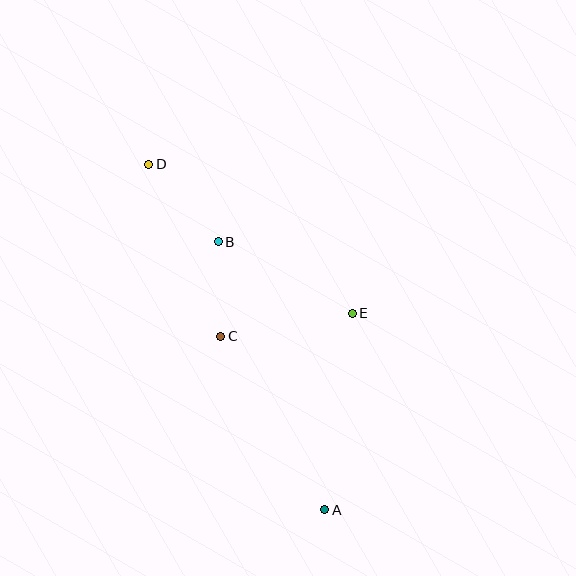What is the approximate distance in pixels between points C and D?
The distance between C and D is approximately 187 pixels.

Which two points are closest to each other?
Points B and C are closest to each other.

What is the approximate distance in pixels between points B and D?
The distance between B and D is approximately 104 pixels.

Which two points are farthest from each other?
Points A and D are farthest from each other.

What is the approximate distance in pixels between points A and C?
The distance between A and C is approximately 202 pixels.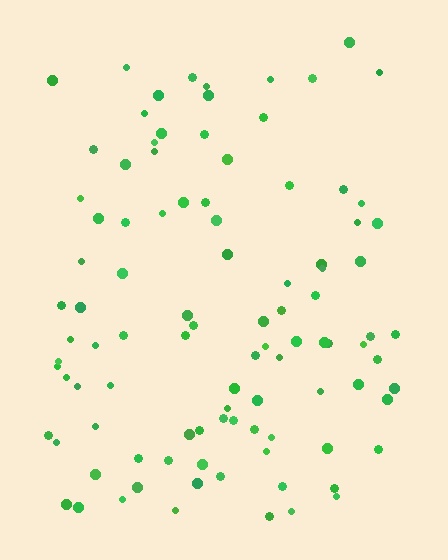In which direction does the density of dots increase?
From top to bottom, with the bottom side densest.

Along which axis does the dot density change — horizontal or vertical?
Vertical.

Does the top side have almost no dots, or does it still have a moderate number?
Still a moderate number, just noticeably fewer than the bottom.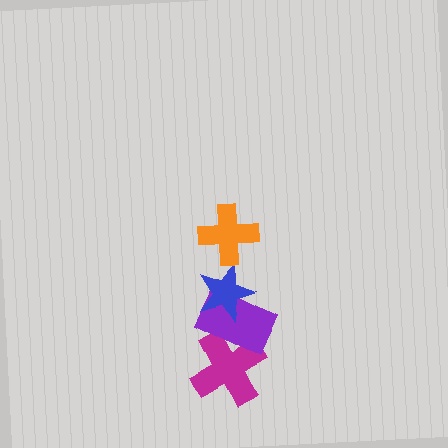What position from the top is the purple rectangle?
The purple rectangle is 3rd from the top.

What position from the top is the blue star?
The blue star is 2nd from the top.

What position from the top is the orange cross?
The orange cross is 1st from the top.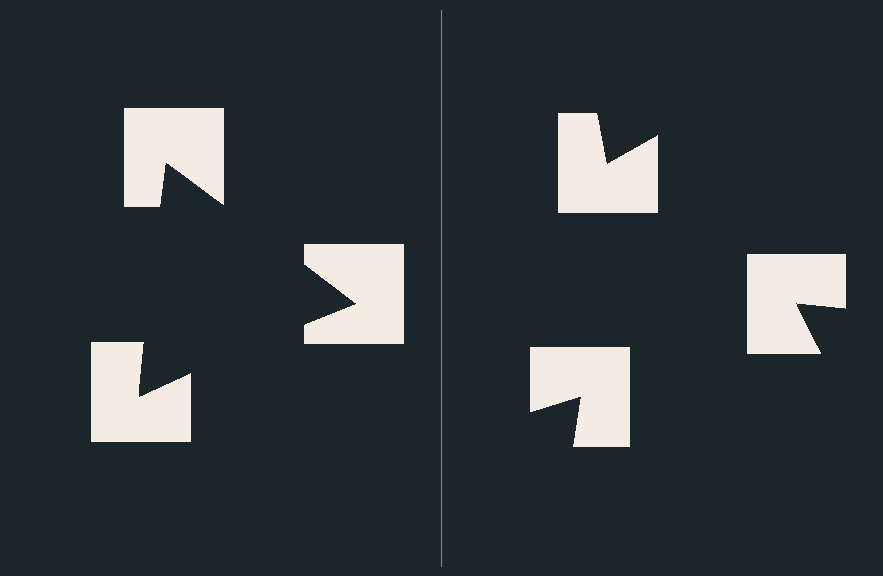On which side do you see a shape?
An illusory triangle appears on the left side. On the right side the wedge cuts are rotated, so no coherent shape forms.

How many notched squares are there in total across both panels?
6 — 3 on each side.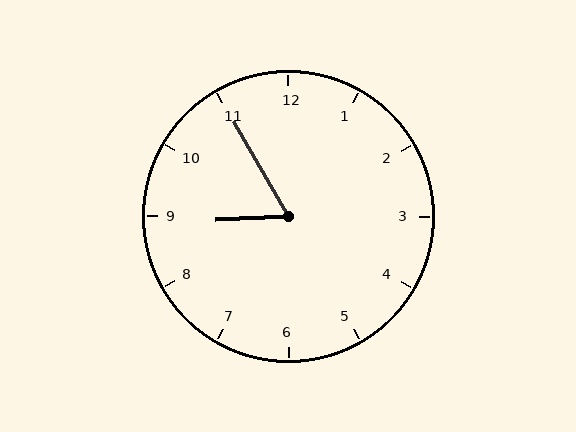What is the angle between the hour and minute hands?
Approximately 62 degrees.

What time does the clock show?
8:55.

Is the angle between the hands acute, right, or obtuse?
It is acute.